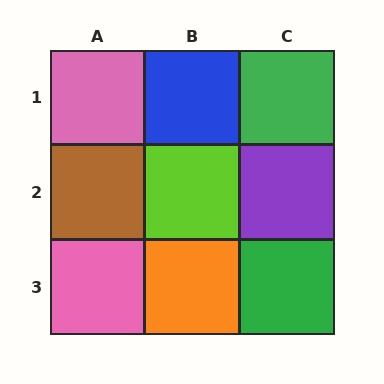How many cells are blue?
1 cell is blue.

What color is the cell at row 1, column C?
Green.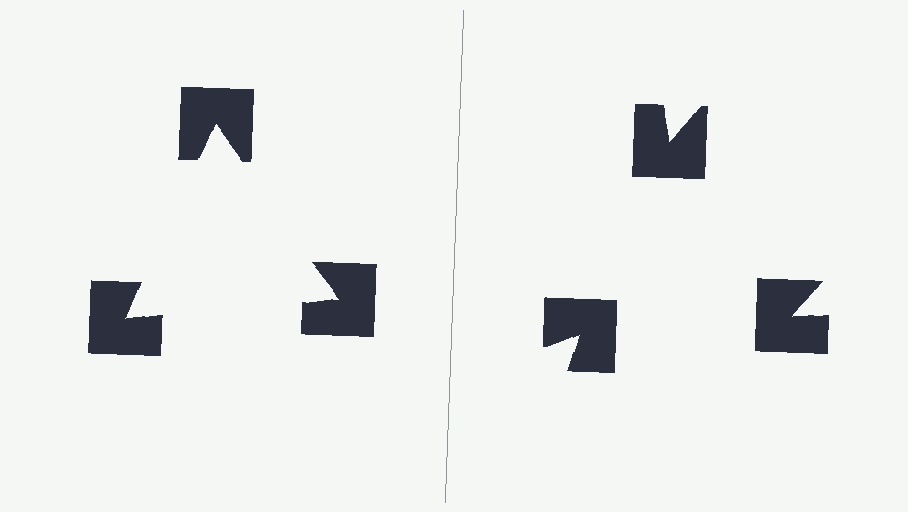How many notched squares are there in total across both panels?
6 — 3 on each side.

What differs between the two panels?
The notched squares are positioned identically on both sides; only the wedge orientations differ. On the left they align to a triangle; on the right they are misaligned.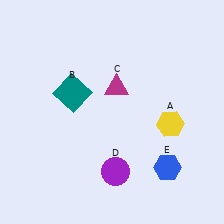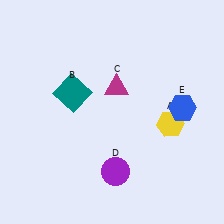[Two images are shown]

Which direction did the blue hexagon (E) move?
The blue hexagon (E) moved up.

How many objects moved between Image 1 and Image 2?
1 object moved between the two images.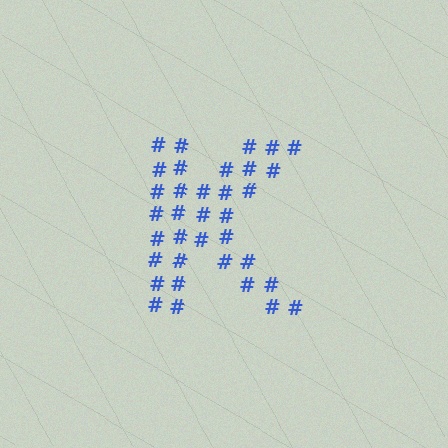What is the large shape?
The large shape is the letter K.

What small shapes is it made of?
It is made of small hash symbols.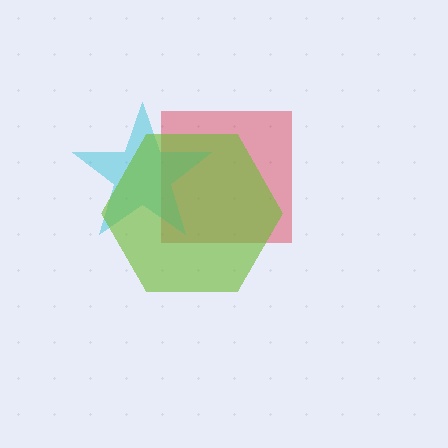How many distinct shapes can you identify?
There are 3 distinct shapes: a red square, a cyan star, a lime hexagon.